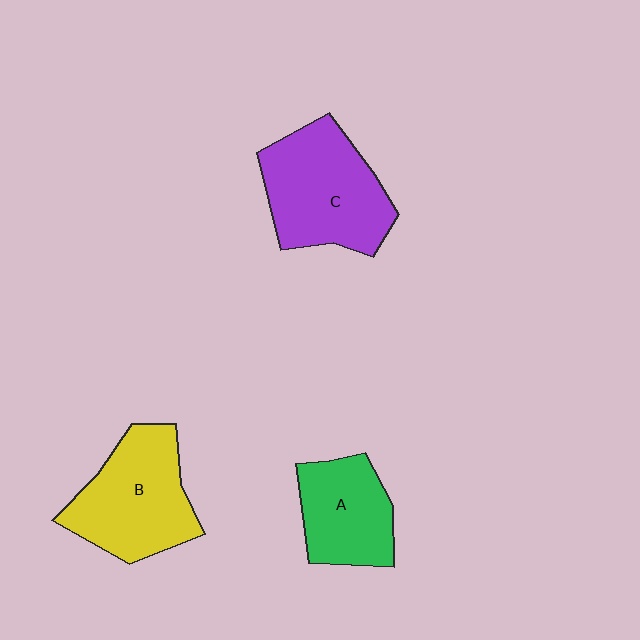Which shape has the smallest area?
Shape A (green).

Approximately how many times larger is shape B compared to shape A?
Approximately 1.3 times.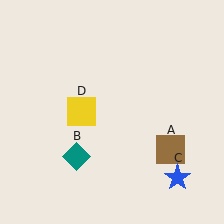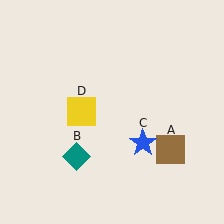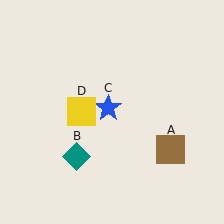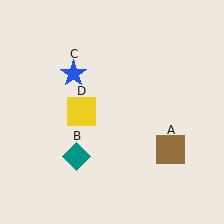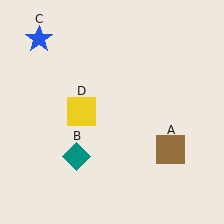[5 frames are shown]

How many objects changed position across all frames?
1 object changed position: blue star (object C).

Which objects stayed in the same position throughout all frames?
Brown square (object A) and teal diamond (object B) and yellow square (object D) remained stationary.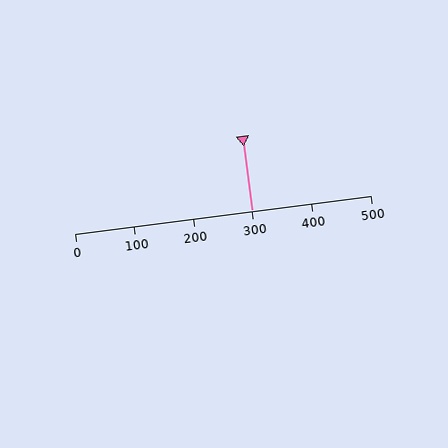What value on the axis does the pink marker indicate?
The marker indicates approximately 300.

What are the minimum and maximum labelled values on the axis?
The axis runs from 0 to 500.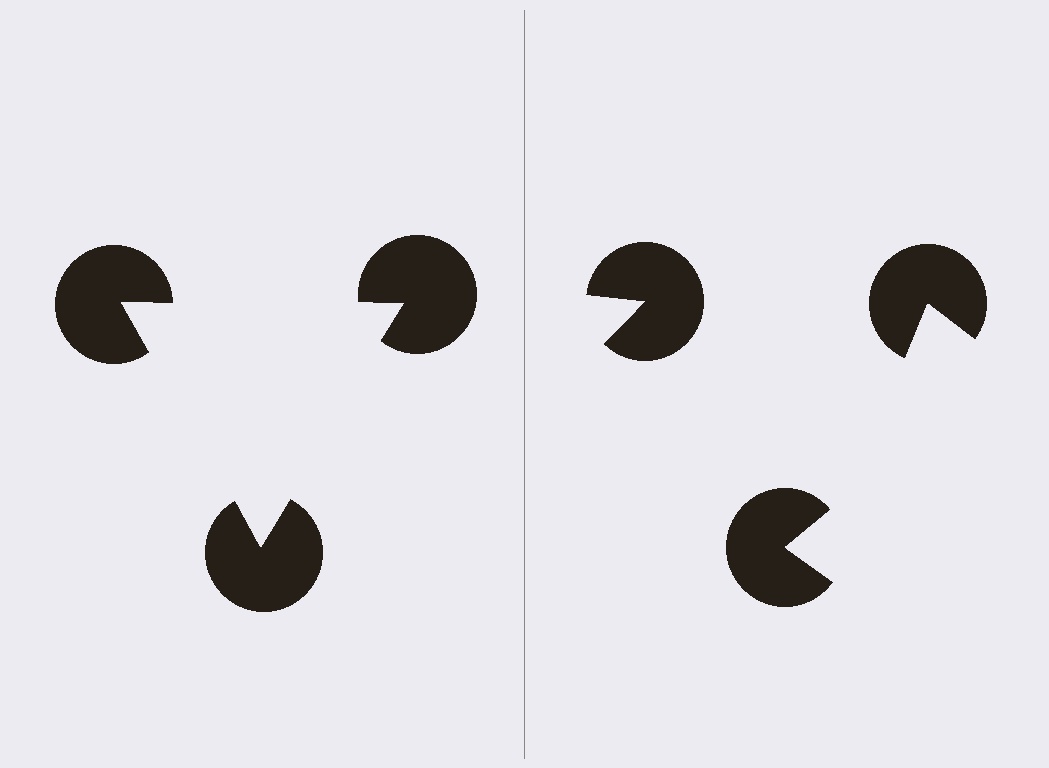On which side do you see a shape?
An illusory triangle appears on the left side. On the right side the wedge cuts are rotated, so no coherent shape forms.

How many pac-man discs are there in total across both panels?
6 — 3 on each side.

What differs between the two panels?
The pac-man discs are positioned identically on both sides; only the wedge orientations differ. On the left they align to a triangle; on the right they are misaligned.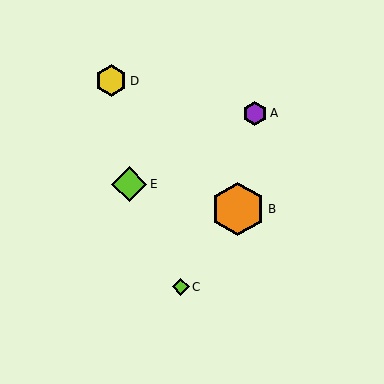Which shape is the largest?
The orange hexagon (labeled B) is the largest.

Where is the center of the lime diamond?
The center of the lime diamond is at (181, 287).